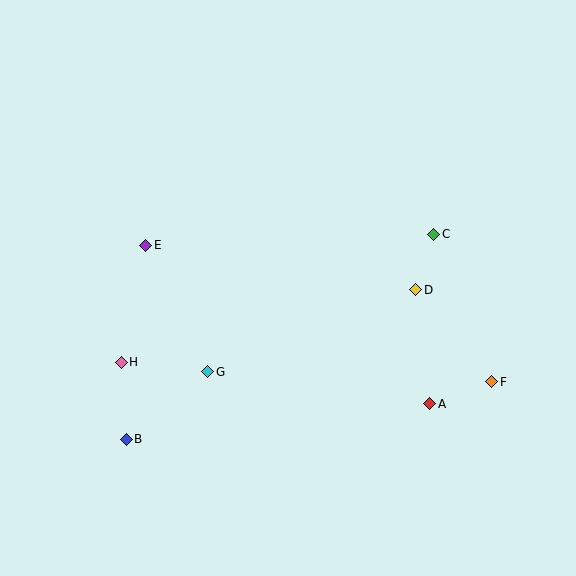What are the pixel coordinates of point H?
Point H is at (121, 362).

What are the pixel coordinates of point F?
Point F is at (492, 382).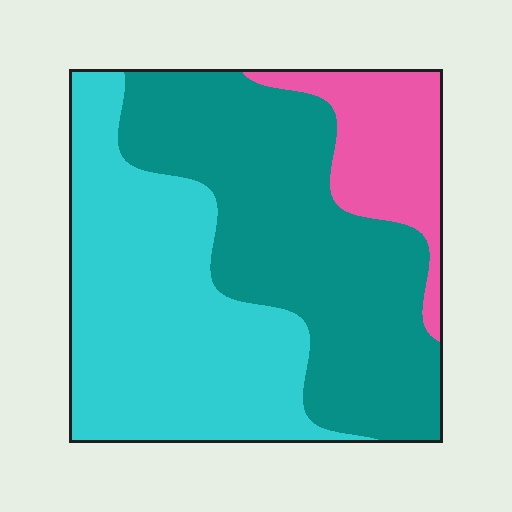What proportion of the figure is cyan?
Cyan covers around 40% of the figure.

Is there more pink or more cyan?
Cyan.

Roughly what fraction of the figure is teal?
Teal covers around 45% of the figure.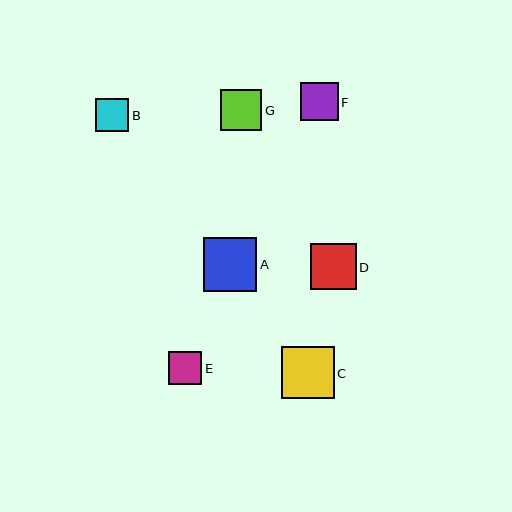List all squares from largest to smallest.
From largest to smallest: A, C, D, G, F, E, B.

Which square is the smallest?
Square B is the smallest with a size of approximately 33 pixels.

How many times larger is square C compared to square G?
Square C is approximately 1.3 times the size of square G.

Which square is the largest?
Square A is the largest with a size of approximately 54 pixels.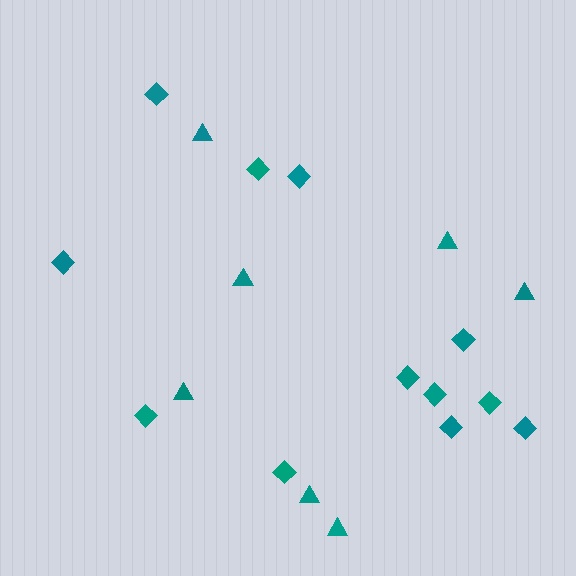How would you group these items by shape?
There are 2 groups: one group of diamonds (12) and one group of triangles (7).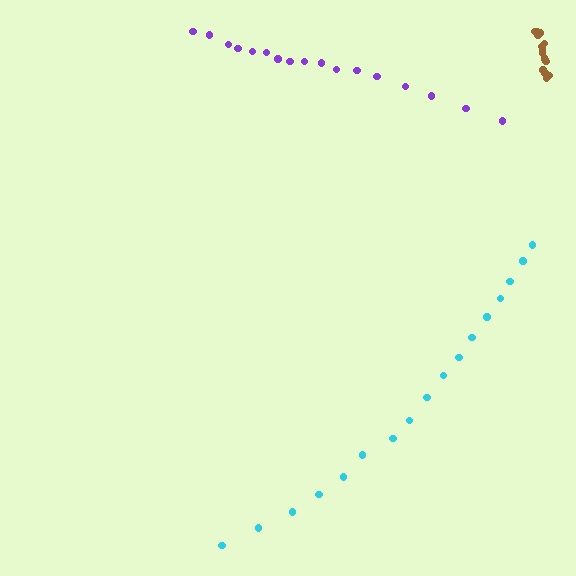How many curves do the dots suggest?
There are 3 distinct paths.